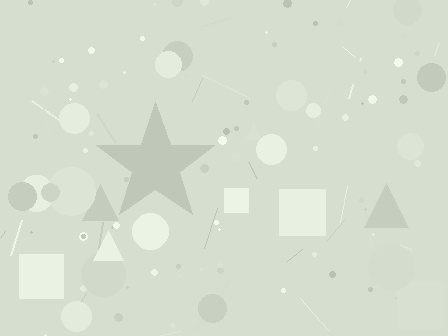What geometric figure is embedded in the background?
A star is embedded in the background.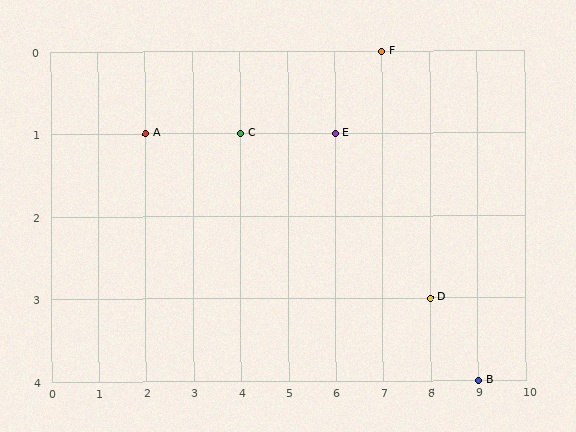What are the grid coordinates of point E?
Point E is at grid coordinates (6, 1).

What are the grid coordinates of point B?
Point B is at grid coordinates (9, 4).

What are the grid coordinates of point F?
Point F is at grid coordinates (7, 0).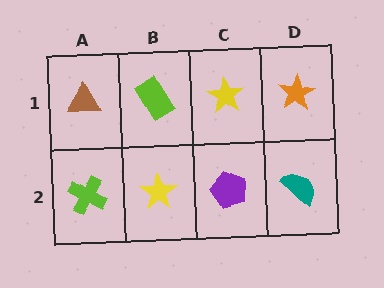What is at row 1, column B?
A lime rectangle.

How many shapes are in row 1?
4 shapes.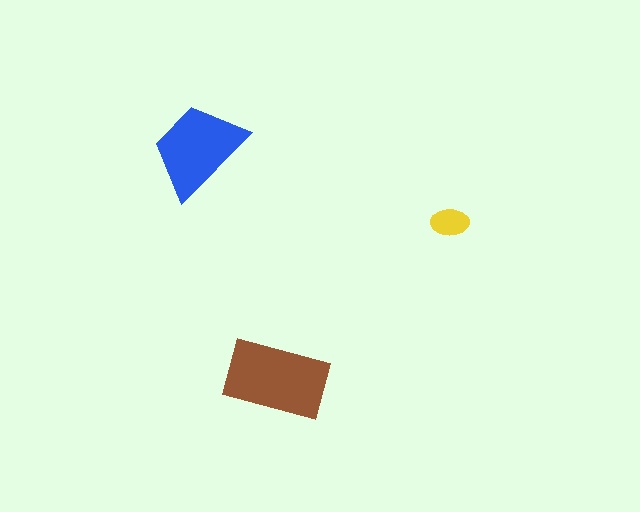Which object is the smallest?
The yellow ellipse.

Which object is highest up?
The blue trapezoid is topmost.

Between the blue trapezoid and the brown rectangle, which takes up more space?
The brown rectangle.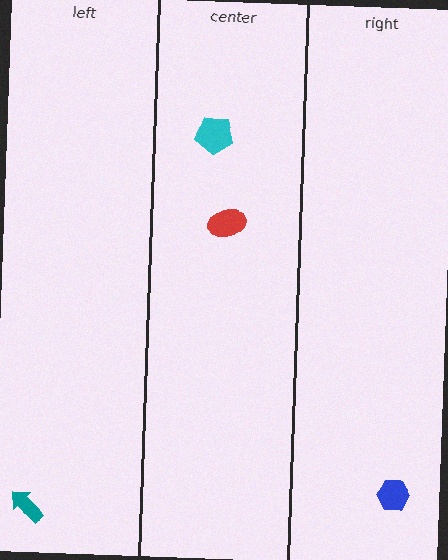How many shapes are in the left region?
1.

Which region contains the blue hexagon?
The right region.